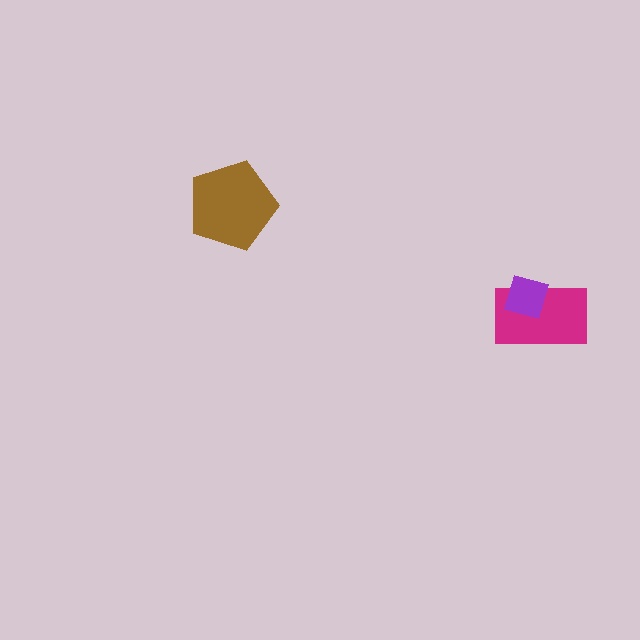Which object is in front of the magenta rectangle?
The purple diamond is in front of the magenta rectangle.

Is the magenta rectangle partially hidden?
Yes, it is partially covered by another shape.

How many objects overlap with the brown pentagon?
0 objects overlap with the brown pentagon.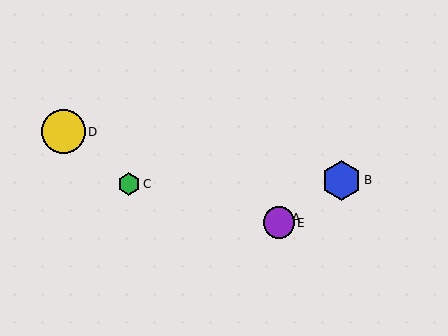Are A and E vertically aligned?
Yes, both are at x≈279.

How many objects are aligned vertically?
2 objects (A, E) are aligned vertically.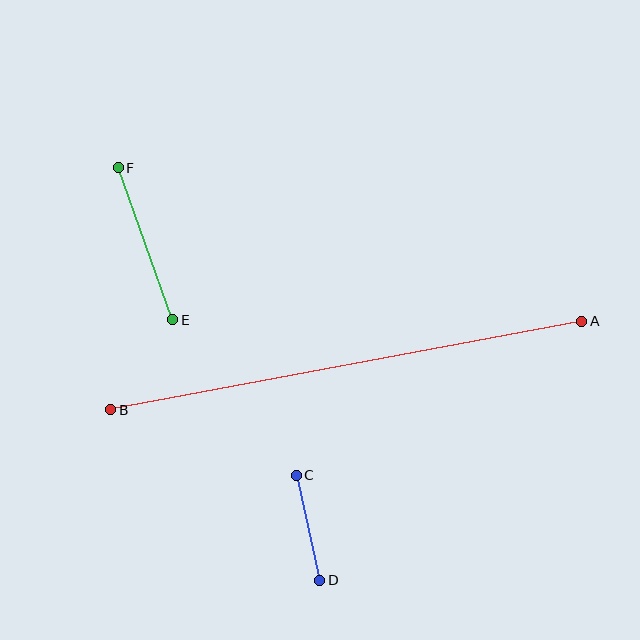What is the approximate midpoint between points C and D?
The midpoint is at approximately (308, 528) pixels.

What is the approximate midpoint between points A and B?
The midpoint is at approximately (346, 365) pixels.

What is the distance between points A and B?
The distance is approximately 480 pixels.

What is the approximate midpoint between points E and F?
The midpoint is at approximately (146, 244) pixels.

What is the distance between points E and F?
The distance is approximately 162 pixels.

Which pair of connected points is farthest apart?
Points A and B are farthest apart.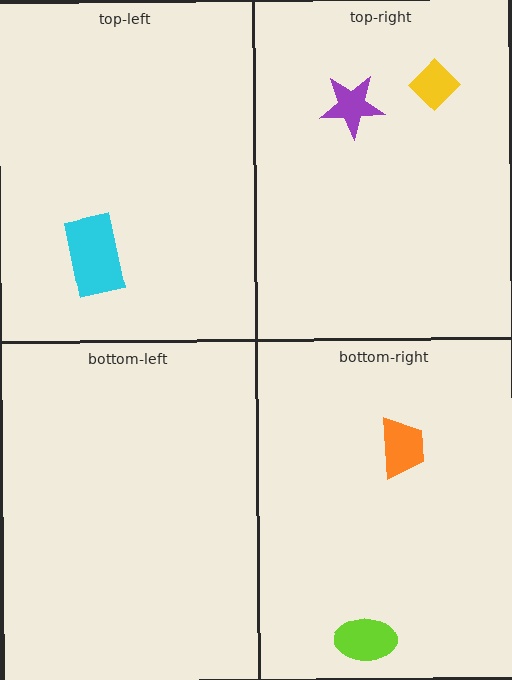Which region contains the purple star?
The top-right region.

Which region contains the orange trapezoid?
The bottom-right region.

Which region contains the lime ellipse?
The bottom-right region.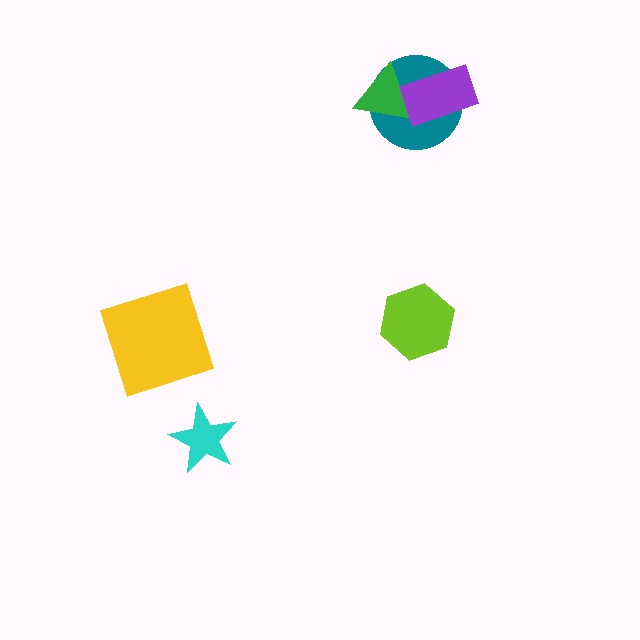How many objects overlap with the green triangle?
2 objects overlap with the green triangle.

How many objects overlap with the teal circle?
2 objects overlap with the teal circle.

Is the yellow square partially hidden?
No, no other shape covers it.